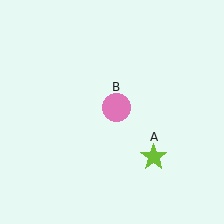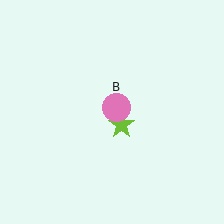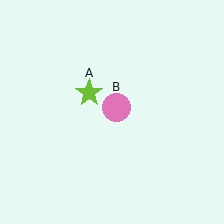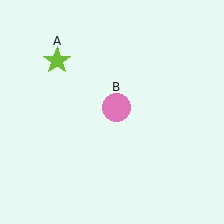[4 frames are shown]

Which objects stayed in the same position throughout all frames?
Pink circle (object B) remained stationary.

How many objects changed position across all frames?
1 object changed position: lime star (object A).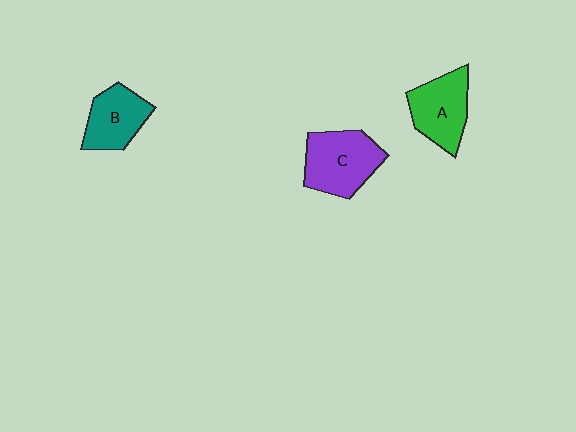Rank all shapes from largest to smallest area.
From largest to smallest: C (purple), A (green), B (teal).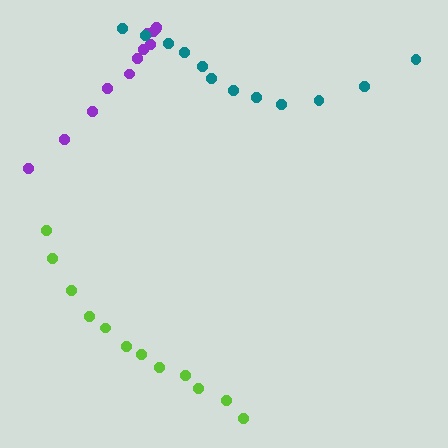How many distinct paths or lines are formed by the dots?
There are 3 distinct paths.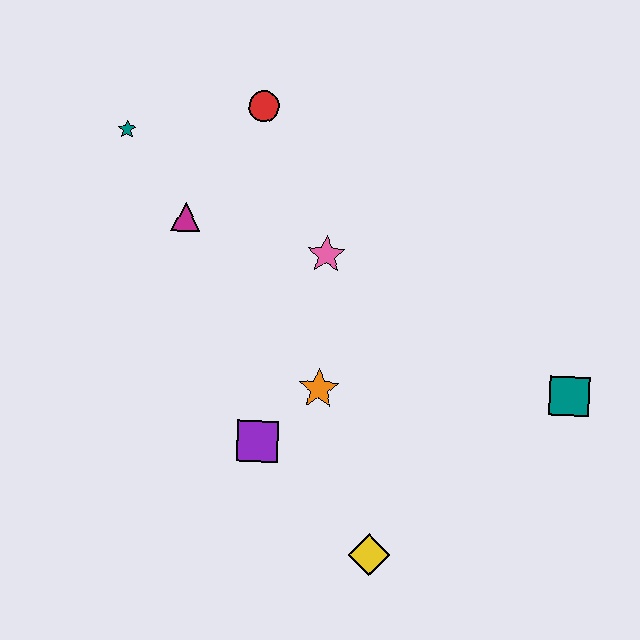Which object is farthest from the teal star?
The teal square is farthest from the teal star.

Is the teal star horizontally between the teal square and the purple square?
No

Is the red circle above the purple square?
Yes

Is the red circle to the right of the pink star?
No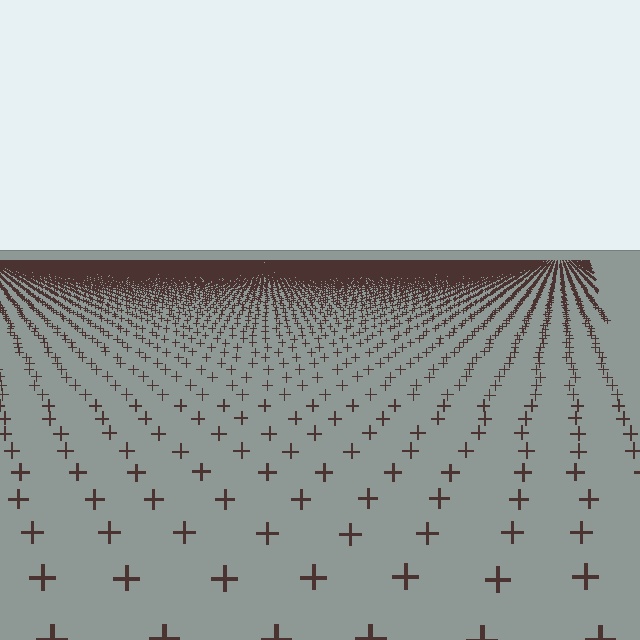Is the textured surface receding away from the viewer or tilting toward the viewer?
The surface is receding away from the viewer. Texture elements get smaller and denser toward the top.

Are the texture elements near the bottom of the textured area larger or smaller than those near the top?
Larger. Near the bottom, elements are closer to the viewer and appear at a bigger on-screen size.